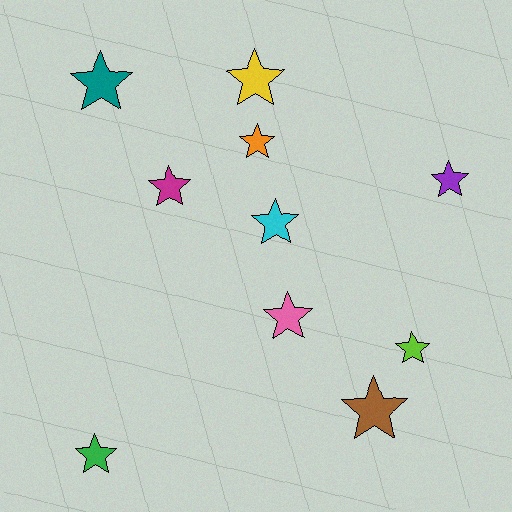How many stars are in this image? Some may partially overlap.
There are 10 stars.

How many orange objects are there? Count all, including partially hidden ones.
There is 1 orange object.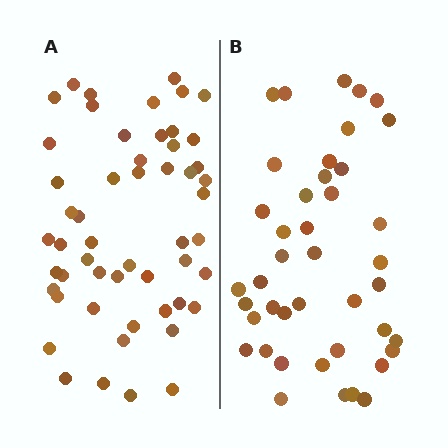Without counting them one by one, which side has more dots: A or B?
Region A (the left region) has more dots.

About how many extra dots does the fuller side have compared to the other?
Region A has roughly 12 or so more dots than region B.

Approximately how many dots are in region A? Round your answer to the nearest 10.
About 50 dots. (The exact count is 53, which rounds to 50.)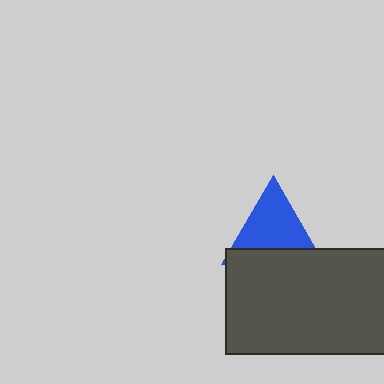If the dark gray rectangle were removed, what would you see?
You would see the complete blue triangle.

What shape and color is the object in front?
The object in front is a dark gray rectangle.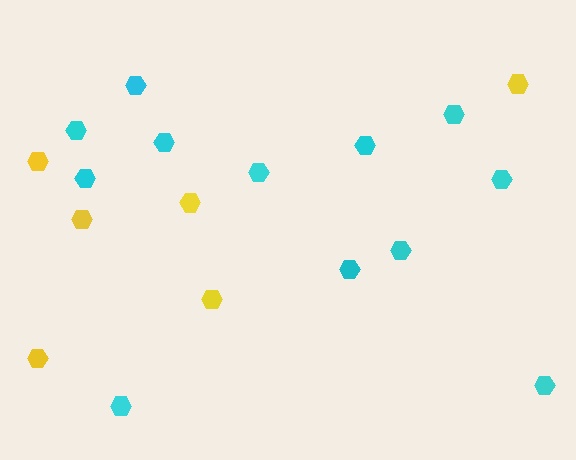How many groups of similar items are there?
There are 2 groups: one group of yellow hexagons (6) and one group of cyan hexagons (12).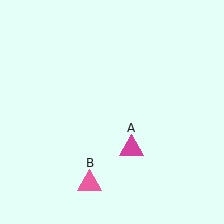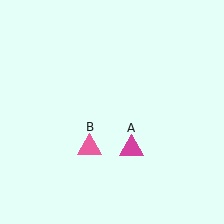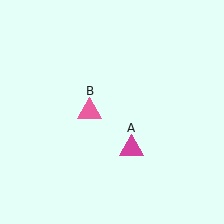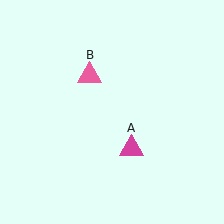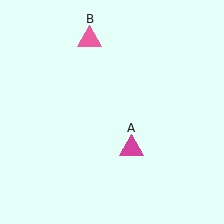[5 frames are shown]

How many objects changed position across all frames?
1 object changed position: pink triangle (object B).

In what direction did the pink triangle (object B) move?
The pink triangle (object B) moved up.